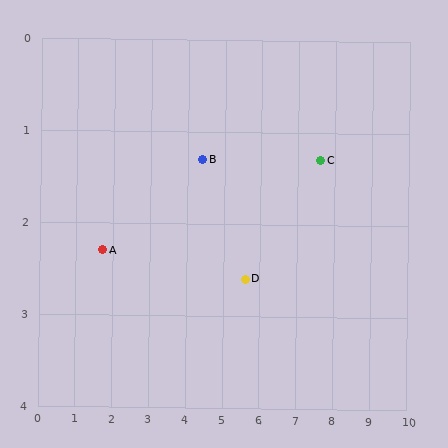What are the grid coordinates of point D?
Point D is at approximately (5.6, 2.6).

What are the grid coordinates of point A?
Point A is at approximately (1.7, 2.3).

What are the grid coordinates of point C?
Point C is at approximately (7.6, 1.3).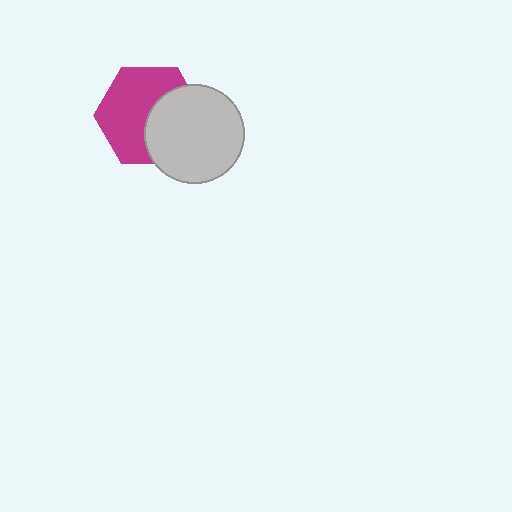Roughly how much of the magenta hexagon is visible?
About half of it is visible (roughly 59%).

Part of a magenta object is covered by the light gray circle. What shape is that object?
It is a hexagon.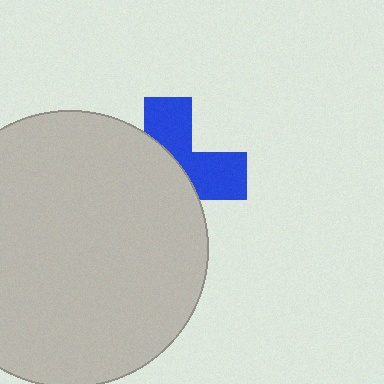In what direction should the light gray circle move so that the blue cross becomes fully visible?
The light gray circle should move left. That is the shortest direction to clear the overlap and leave the blue cross fully visible.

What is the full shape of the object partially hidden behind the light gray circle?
The partially hidden object is a blue cross.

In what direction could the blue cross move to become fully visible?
The blue cross could move right. That would shift it out from behind the light gray circle entirely.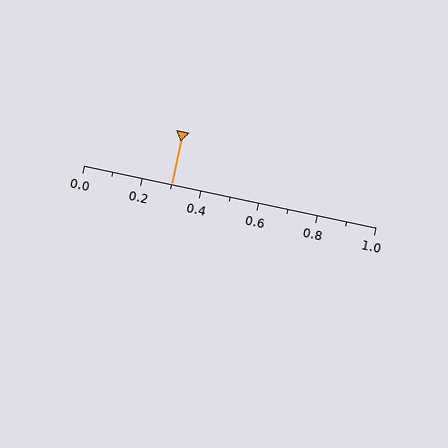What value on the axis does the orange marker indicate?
The marker indicates approximately 0.3.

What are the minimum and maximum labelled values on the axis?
The axis runs from 0.0 to 1.0.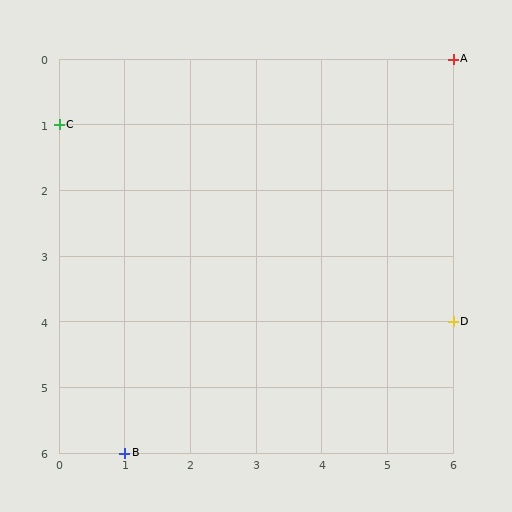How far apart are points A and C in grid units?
Points A and C are 6 columns and 1 row apart (about 6.1 grid units diagonally).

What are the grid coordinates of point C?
Point C is at grid coordinates (0, 1).